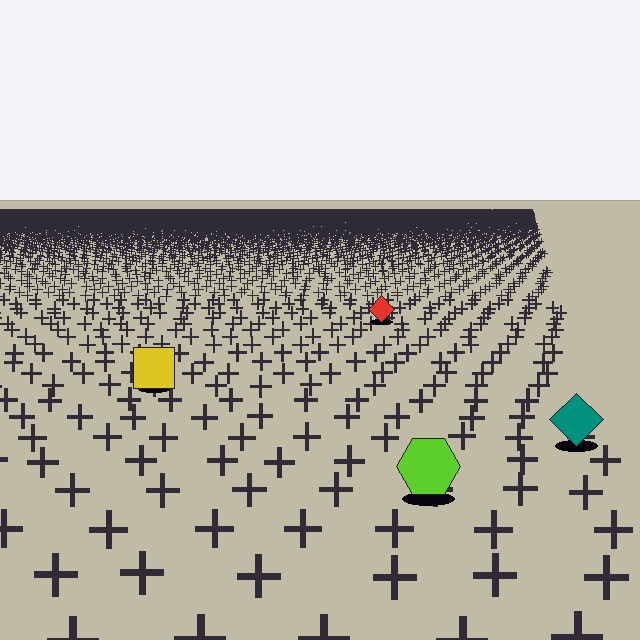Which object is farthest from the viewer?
The red diamond is farthest from the viewer. It appears smaller and the ground texture around it is denser.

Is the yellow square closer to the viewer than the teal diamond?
No. The teal diamond is closer — you can tell from the texture gradient: the ground texture is coarser near it.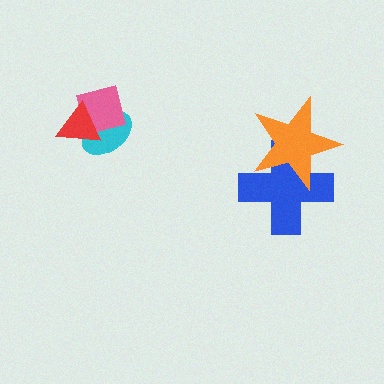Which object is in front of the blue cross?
The orange star is in front of the blue cross.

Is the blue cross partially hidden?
Yes, it is partially covered by another shape.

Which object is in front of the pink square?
The red triangle is in front of the pink square.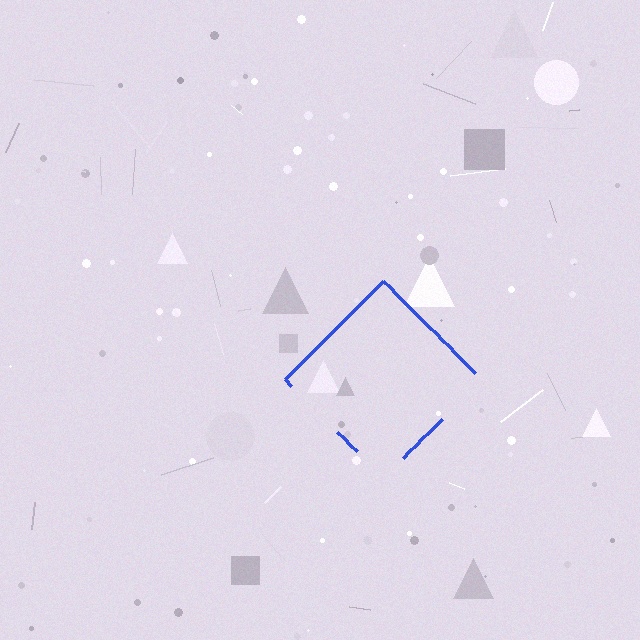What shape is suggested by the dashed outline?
The dashed outline suggests a diamond.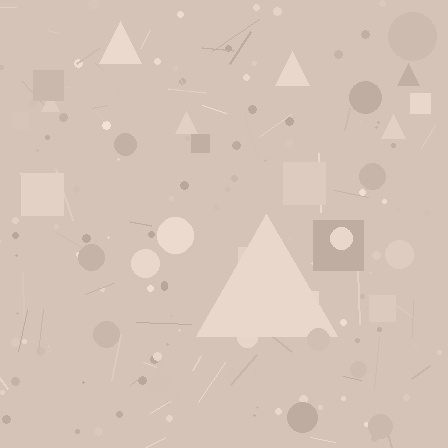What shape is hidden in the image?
A triangle is hidden in the image.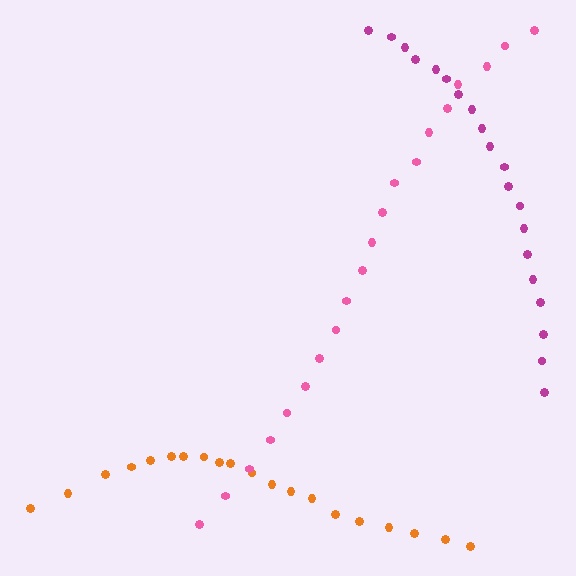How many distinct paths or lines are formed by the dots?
There are 3 distinct paths.